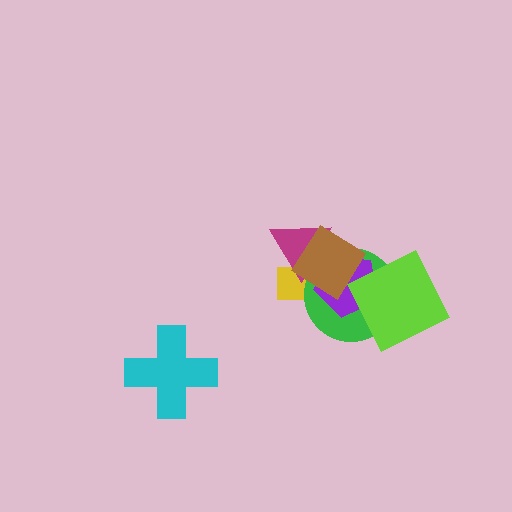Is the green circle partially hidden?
Yes, it is partially covered by another shape.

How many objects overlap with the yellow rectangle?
4 objects overlap with the yellow rectangle.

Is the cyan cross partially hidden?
No, no other shape covers it.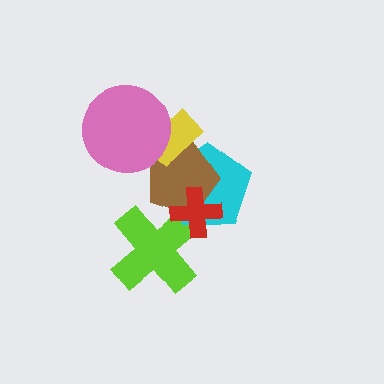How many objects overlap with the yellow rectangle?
3 objects overlap with the yellow rectangle.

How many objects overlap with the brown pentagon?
5 objects overlap with the brown pentagon.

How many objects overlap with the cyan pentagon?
4 objects overlap with the cyan pentagon.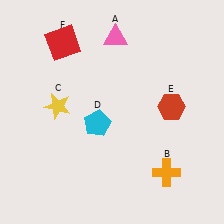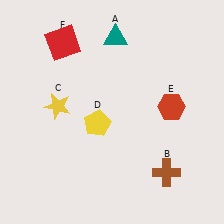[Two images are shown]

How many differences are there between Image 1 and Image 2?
There are 3 differences between the two images.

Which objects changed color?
A changed from pink to teal. B changed from orange to brown. D changed from cyan to yellow.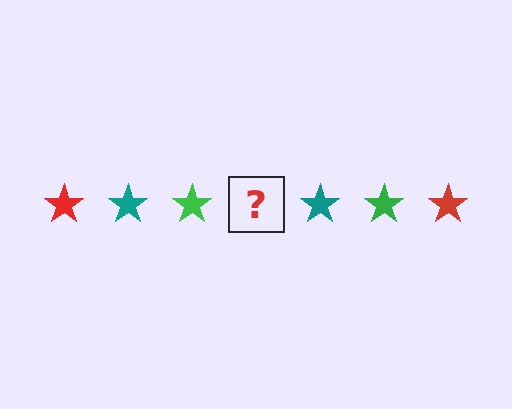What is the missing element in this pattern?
The missing element is a red star.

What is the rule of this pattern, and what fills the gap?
The rule is that the pattern cycles through red, teal, green stars. The gap should be filled with a red star.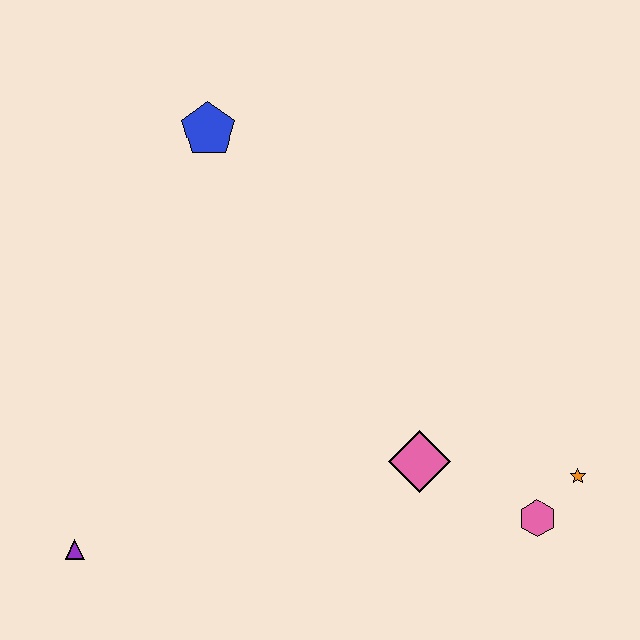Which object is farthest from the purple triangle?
The orange star is farthest from the purple triangle.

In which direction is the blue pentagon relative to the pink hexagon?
The blue pentagon is above the pink hexagon.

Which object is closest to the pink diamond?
The pink hexagon is closest to the pink diamond.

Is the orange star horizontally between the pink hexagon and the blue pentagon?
No